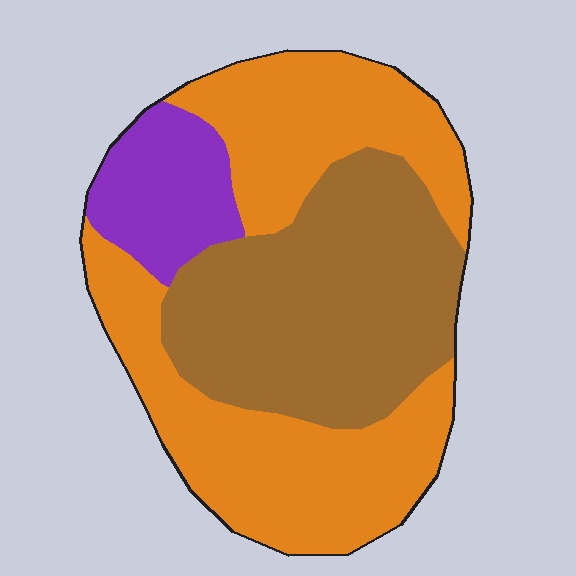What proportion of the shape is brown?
Brown takes up about three eighths (3/8) of the shape.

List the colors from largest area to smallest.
From largest to smallest: orange, brown, purple.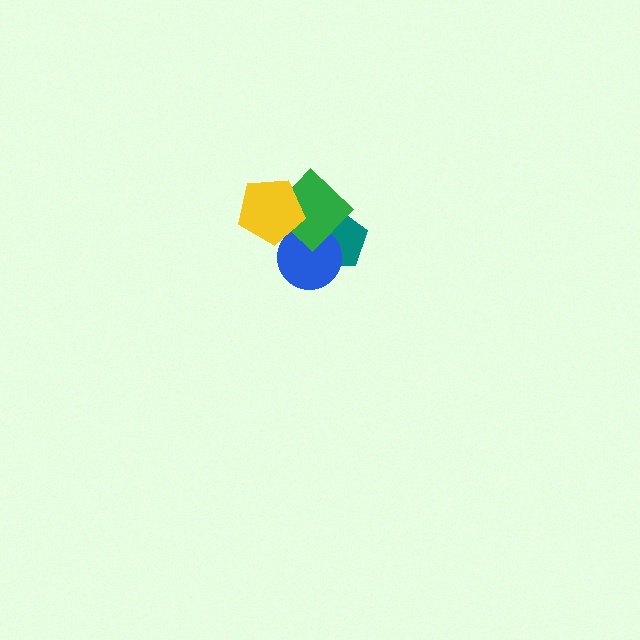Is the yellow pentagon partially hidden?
No, no other shape covers it.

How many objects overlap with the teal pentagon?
2 objects overlap with the teal pentagon.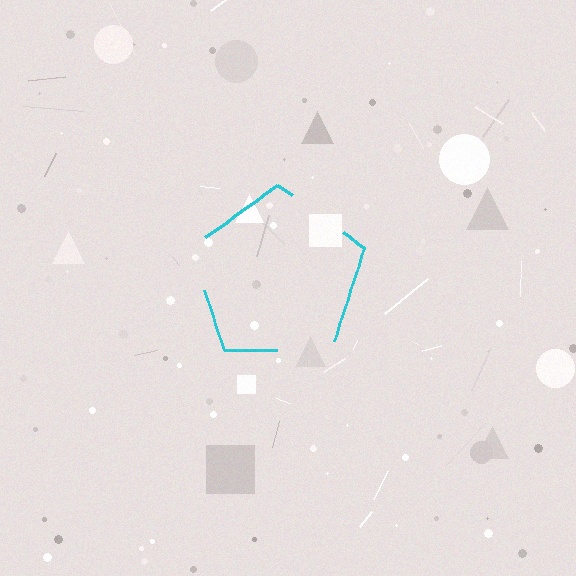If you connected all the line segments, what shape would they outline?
They would outline a pentagon.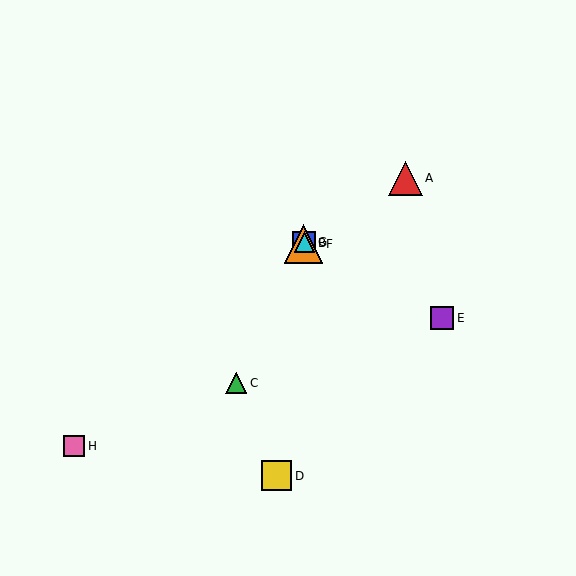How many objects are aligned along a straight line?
4 objects (B, C, F, G) are aligned along a straight line.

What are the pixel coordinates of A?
Object A is at (406, 178).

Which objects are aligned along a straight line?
Objects B, C, F, G are aligned along a straight line.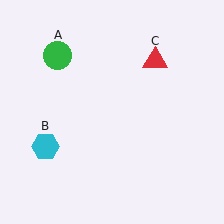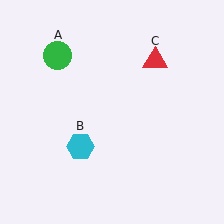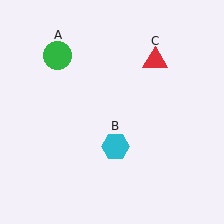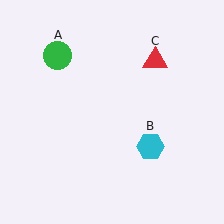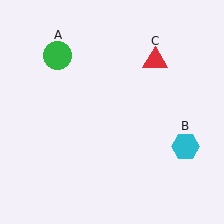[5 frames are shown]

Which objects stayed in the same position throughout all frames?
Green circle (object A) and red triangle (object C) remained stationary.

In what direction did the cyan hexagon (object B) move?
The cyan hexagon (object B) moved right.